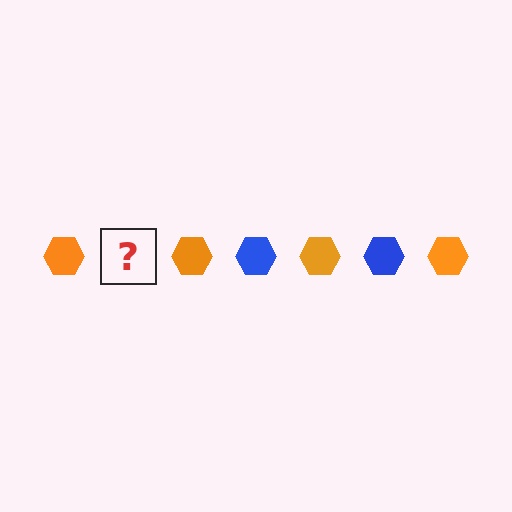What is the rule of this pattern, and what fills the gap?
The rule is that the pattern cycles through orange, blue hexagons. The gap should be filled with a blue hexagon.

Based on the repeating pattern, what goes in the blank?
The blank should be a blue hexagon.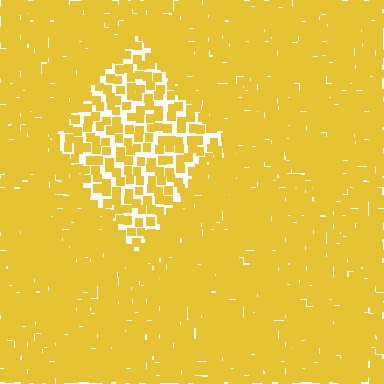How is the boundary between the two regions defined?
The boundary is defined by a change in element density (approximately 2.2x ratio). All elements are the same color, size, and shape.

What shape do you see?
I see a diamond.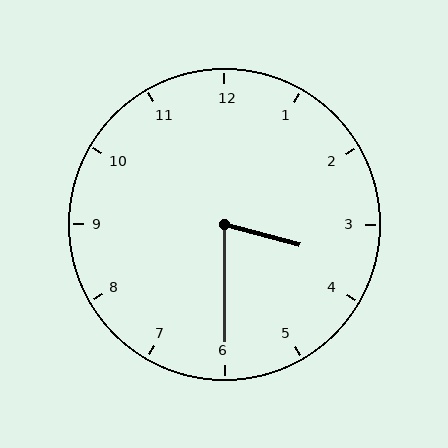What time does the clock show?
3:30.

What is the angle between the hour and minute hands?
Approximately 75 degrees.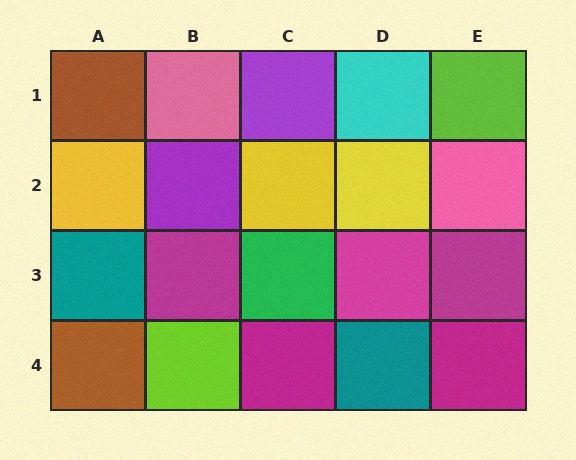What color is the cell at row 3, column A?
Teal.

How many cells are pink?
2 cells are pink.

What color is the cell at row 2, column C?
Yellow.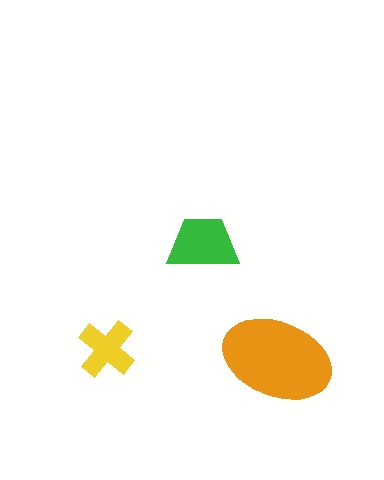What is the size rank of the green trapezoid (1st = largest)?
2nd.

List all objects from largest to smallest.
The orange ellipse, the green trapezoid, the yellow cross.